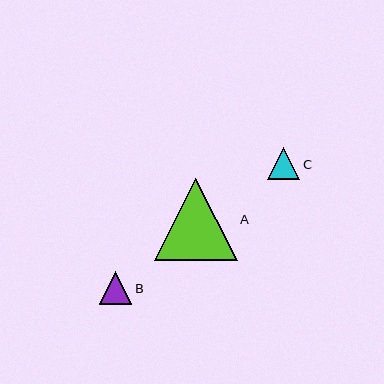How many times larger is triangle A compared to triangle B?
Triangle A is approximately 2.5 times the size of triangle B.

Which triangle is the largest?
Triangle A is the largest with a size of approximately 83 pixels.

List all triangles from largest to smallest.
From largest to smallest: A, C, B.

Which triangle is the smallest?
Triangle B is the smallest with a size of approximately 32 pixels.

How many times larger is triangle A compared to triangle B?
Triangle A is approximately 2.5 times the size of triangle B.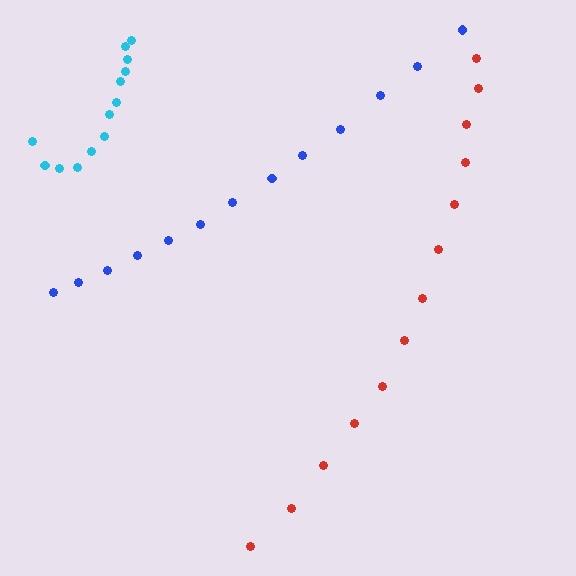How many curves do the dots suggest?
There are 3 distinct paths.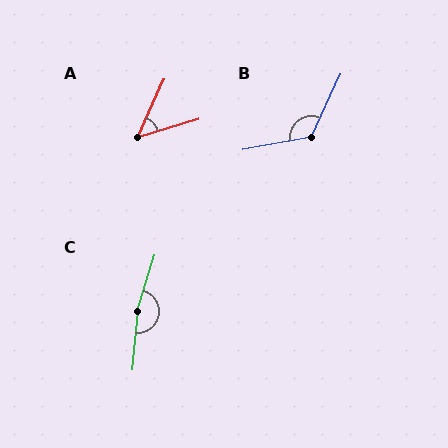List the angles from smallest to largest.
A (49°), B (125°), C (168°).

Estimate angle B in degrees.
Approximately 125 degrees.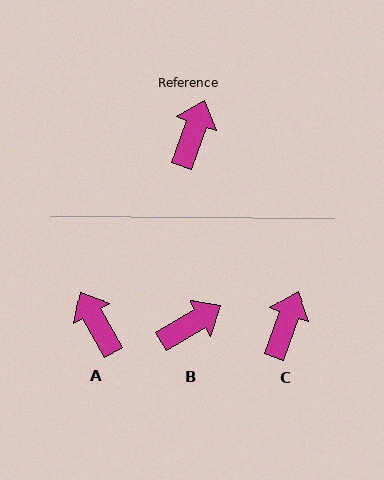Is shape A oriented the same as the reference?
No, it is off by about 49 degrees.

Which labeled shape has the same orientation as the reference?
C.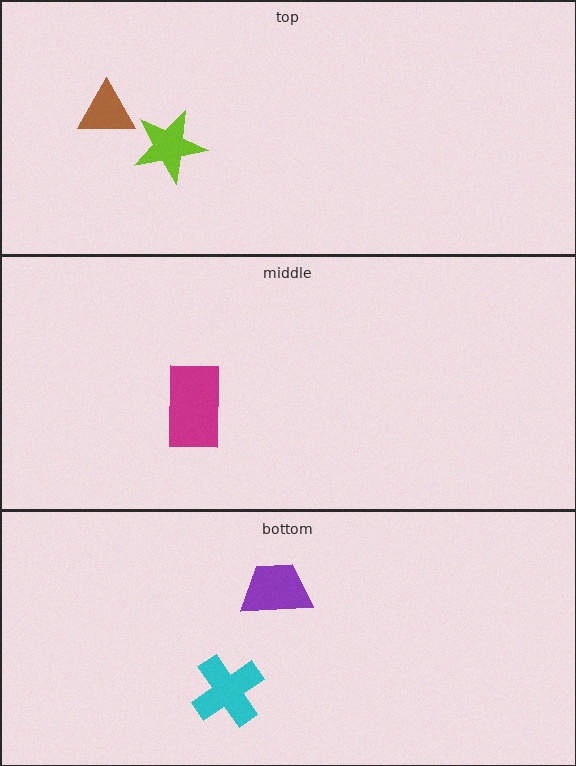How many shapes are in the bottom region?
2.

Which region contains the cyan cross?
The bottom region.